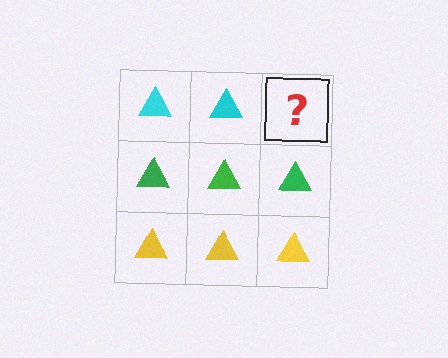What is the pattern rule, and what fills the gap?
The rule is that each row has a consistent color. The gap should be filled with a cyan triangle.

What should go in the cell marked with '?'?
The missing cell should contain a cyan triangle.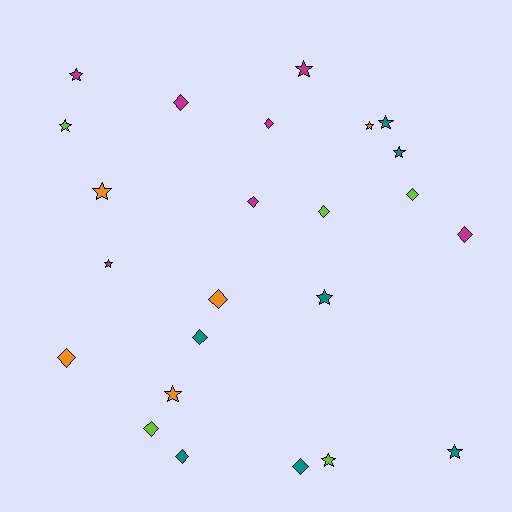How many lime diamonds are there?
There are 3 lime diamonds.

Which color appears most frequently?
Teal, with 7 objects.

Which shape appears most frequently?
Star, with 12 objects.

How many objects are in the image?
There are 24 objects.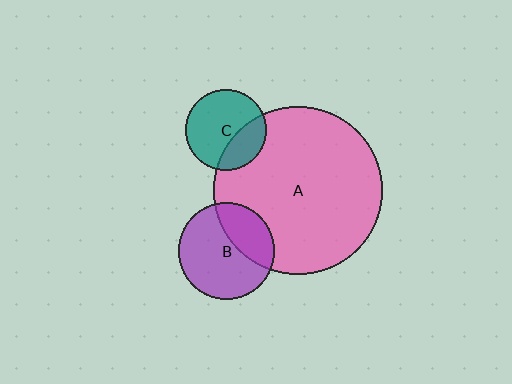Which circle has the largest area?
Circle A (pink).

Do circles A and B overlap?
Yes.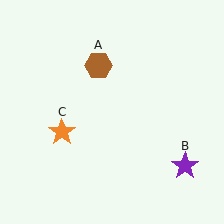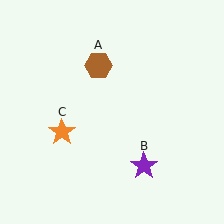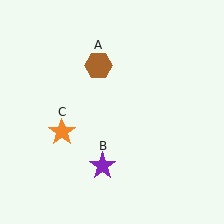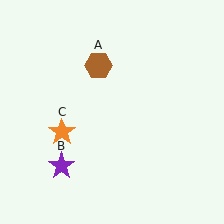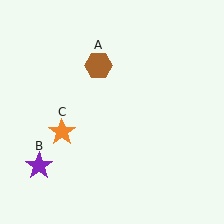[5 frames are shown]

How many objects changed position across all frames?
1 object changed position: purple star (object B).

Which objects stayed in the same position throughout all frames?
Brown hexagon (object A) and orange star (object C) remained stationary.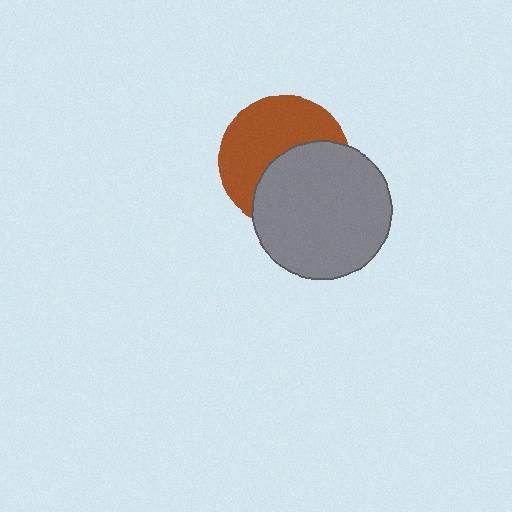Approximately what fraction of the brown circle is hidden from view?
Roughly 47% of the brown circle is hidden behind the gray circle.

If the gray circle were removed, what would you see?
You would see the complete brown circle.